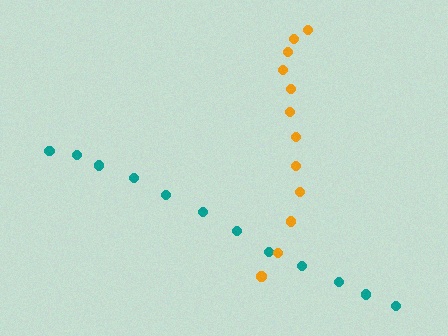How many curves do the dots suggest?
There are 2 distinct paths.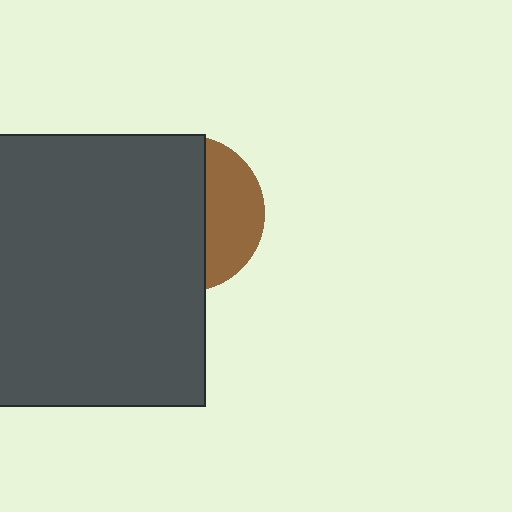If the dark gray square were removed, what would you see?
You would see the complete brown circle.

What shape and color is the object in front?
The object in front is a dark gray square.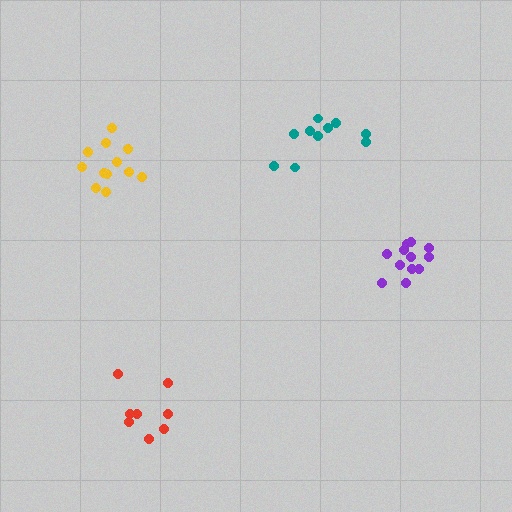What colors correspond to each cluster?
The clusters are colored: yellow, teal, red, purple.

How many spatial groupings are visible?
There are 4 spatial groupings.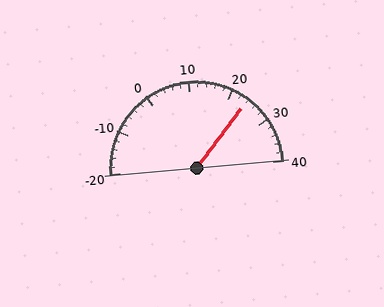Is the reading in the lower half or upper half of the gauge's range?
The reading is in the upper half of the range (-20 to 40).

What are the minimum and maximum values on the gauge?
The gauge ranges from -20 to 40.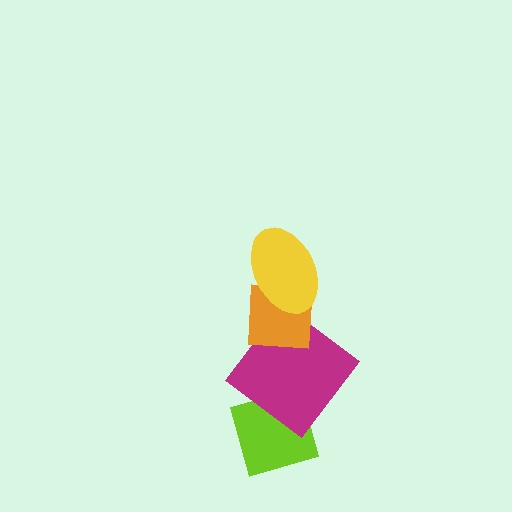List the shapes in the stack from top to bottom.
From top to bottom: the yellow ellipse, the orange square, the magenta diamond, the lime diamond.